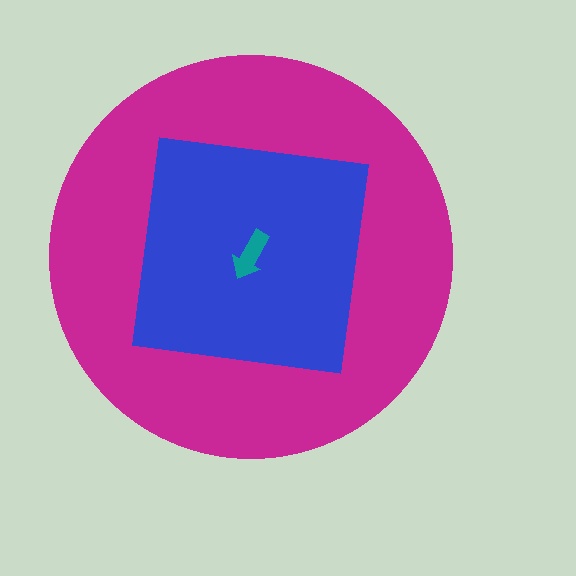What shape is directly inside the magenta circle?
The blue square.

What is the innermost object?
The teal arrow.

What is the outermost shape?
The magenta circle.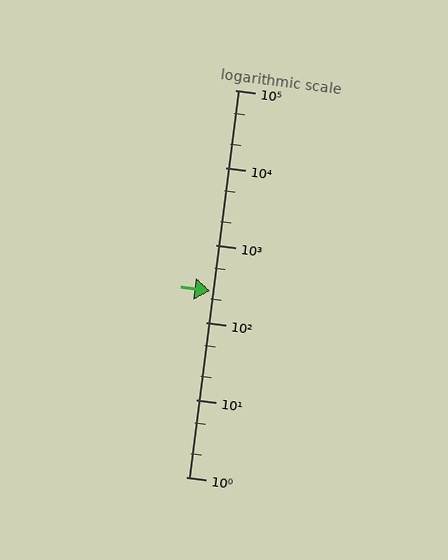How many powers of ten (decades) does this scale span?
The scale spans 5 decades, from 1 to 100000.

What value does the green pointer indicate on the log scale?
The pointer indicates approximately 250.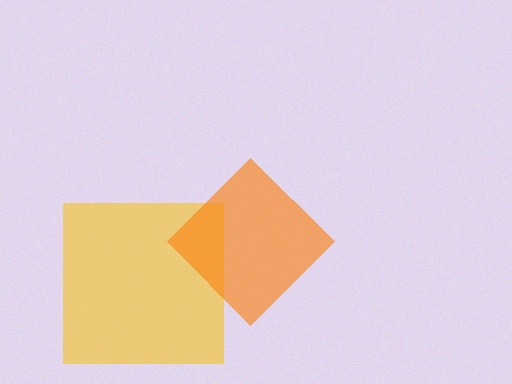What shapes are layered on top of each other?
The layered shapes are: a yellow square, an orange diamond.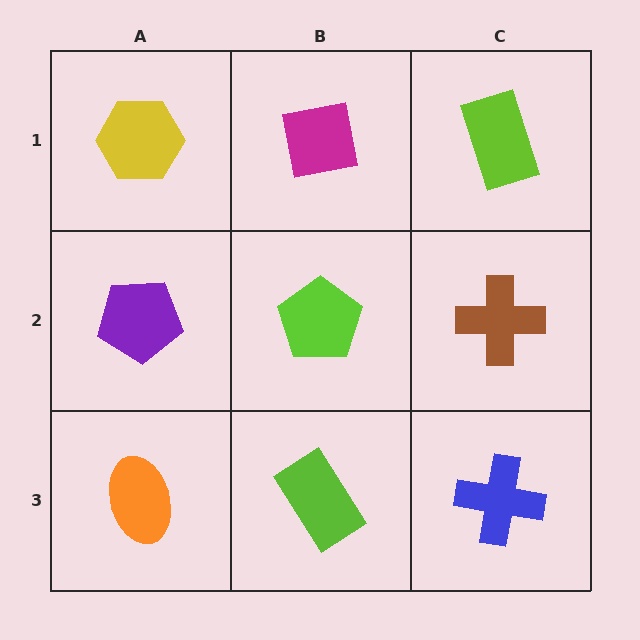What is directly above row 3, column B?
A lime pentagon.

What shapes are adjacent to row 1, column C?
A brown cross (row 2, column C), a magenta square (row 1, column B).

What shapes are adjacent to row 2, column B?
A magenta square (row 1, column B), a lime rectangle (row 3, column B), a purple pentagon (row 2, column A), a brown cross (row 2, column C).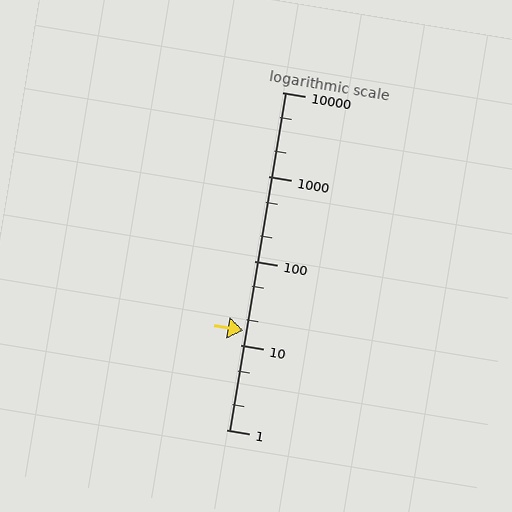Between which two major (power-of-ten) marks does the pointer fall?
The pointer is between 10 and 100.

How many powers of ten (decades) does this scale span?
The scale spans 4 decades, from 1 to 10000.